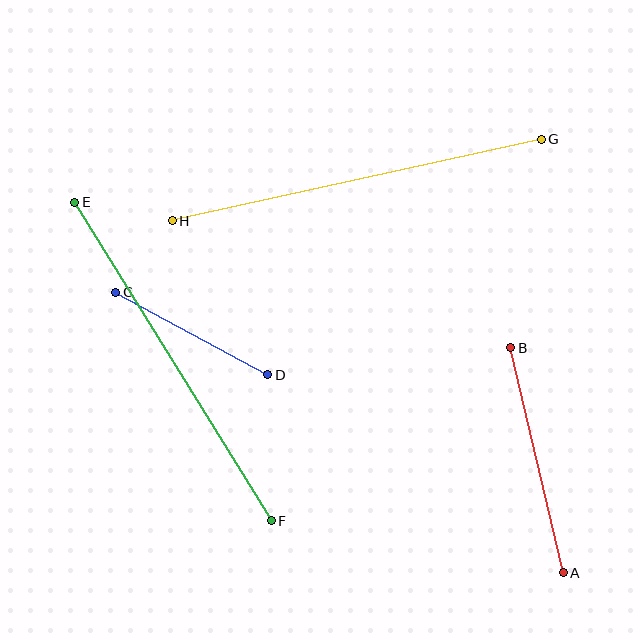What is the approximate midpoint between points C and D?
The midpoint is at approximately (192, 333) pixels.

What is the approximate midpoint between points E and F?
The midpoint is at approximately (173, 362) pixels.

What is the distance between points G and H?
The distance is approximately 378 pixels.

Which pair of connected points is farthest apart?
Points G and H are farthest apart.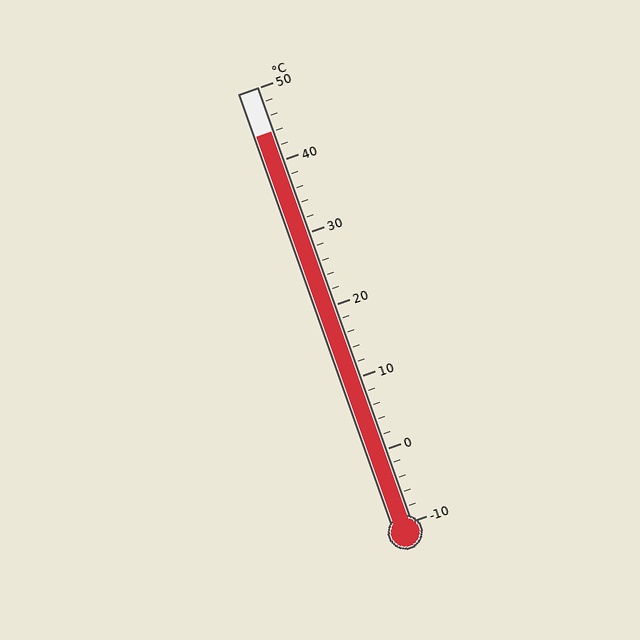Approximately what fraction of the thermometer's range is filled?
The thermometer is filled to approximately 90% of its range.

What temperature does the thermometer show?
The thermometer shows approximately 44°C.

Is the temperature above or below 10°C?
The temperature is above 10°C.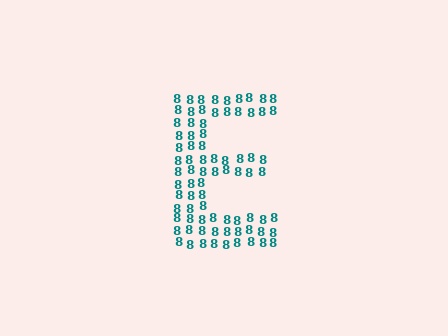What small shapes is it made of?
It is made of small digit 8's.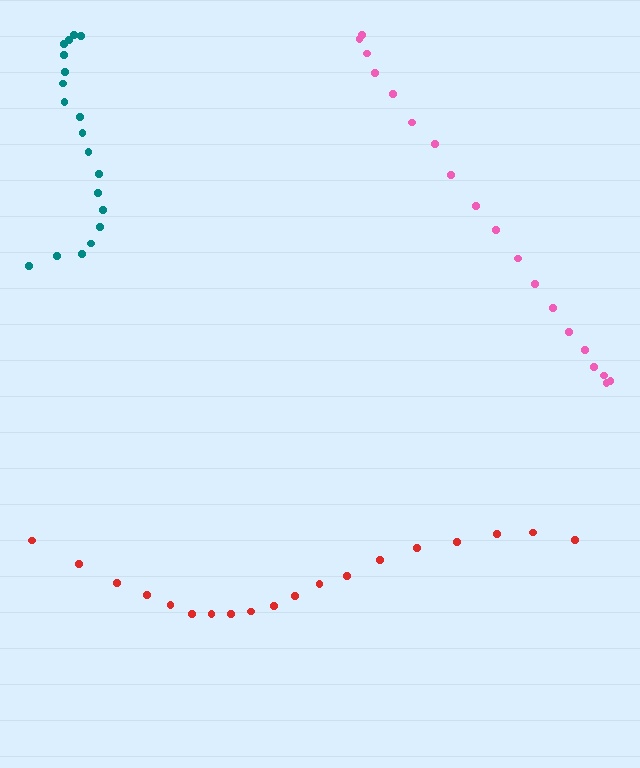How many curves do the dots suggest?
There are 3 distinct paths.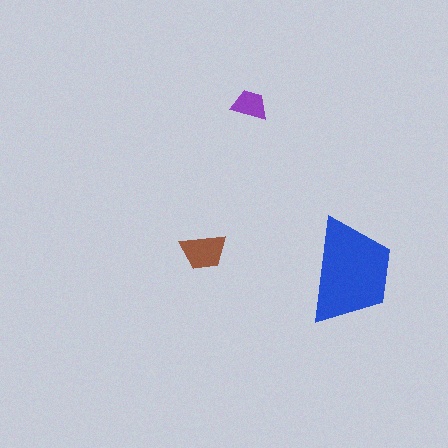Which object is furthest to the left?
The brown trapezoid is leftmost.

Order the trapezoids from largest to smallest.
the blue one, the brown one, the purple one.